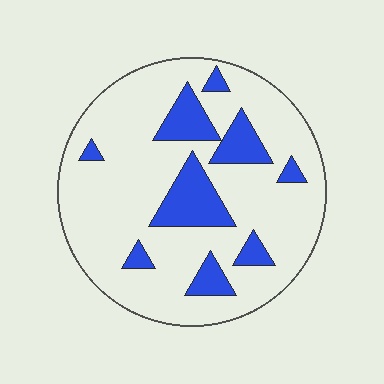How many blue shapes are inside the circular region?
9.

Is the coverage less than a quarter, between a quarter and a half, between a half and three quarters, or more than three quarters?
Less than a quarter.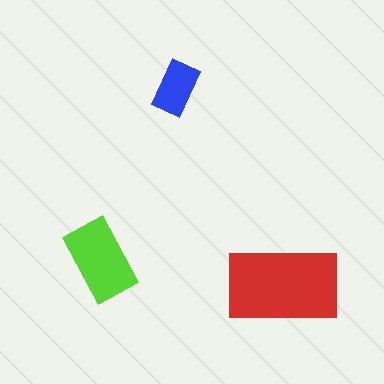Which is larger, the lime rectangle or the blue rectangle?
The lime one.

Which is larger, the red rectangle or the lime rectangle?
The red one.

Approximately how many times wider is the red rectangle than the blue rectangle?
About 2 times wider.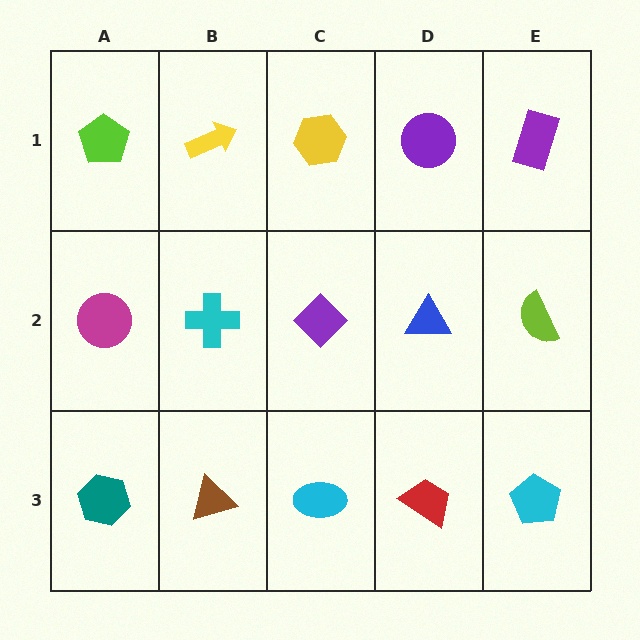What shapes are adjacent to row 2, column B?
A yellow arrow (row 1, column B), a brown triangle (row 3, column B), a magenta circle (row 2, column A), a purple diamond (row 2, column C).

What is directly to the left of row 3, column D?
A cyan ellipse.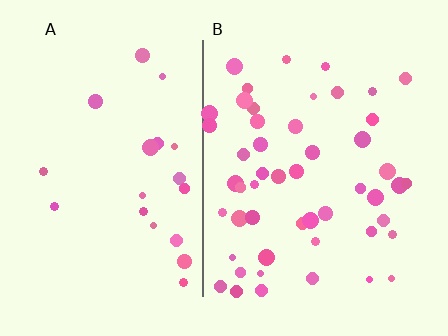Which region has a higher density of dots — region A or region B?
B (the right).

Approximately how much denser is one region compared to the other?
Approximately 2.4× — region B over region A.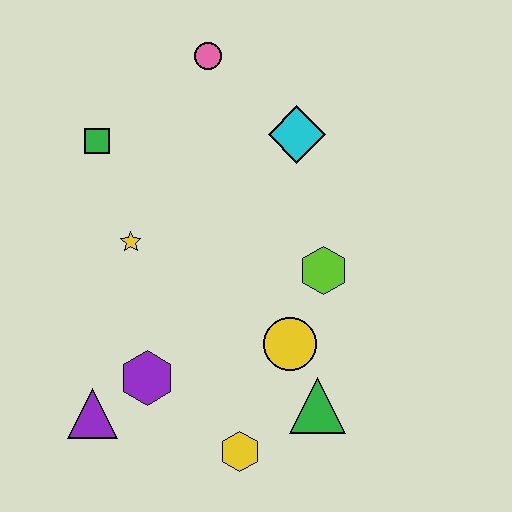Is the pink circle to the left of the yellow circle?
Yes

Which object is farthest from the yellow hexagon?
The pink circle is farthest from the yellow hexagon.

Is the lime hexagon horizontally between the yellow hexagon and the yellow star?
No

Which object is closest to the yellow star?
The green square is closest to the yellow star.